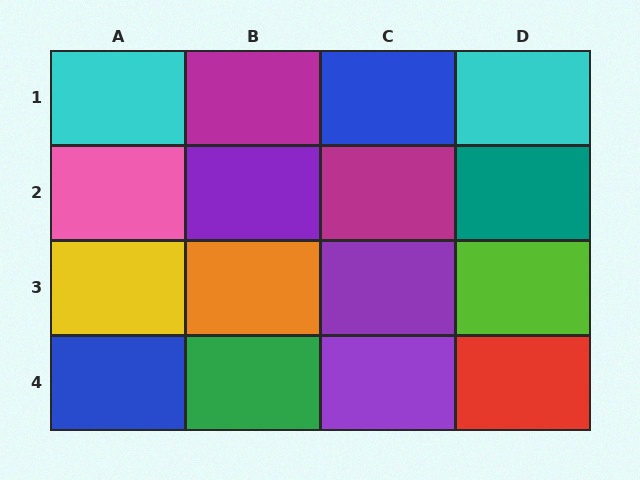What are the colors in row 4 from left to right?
Blue, green, purple, red.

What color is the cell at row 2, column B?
Purple.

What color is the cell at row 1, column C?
Blue.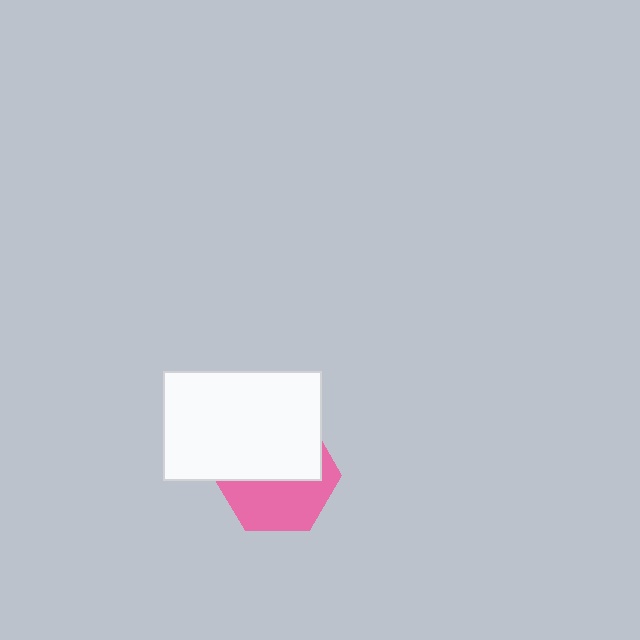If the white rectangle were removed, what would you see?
You would see the complete pink hexagon.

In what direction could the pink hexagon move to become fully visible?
The pink hexagon could move down. That would shift it out from behind the white rectangle entirely.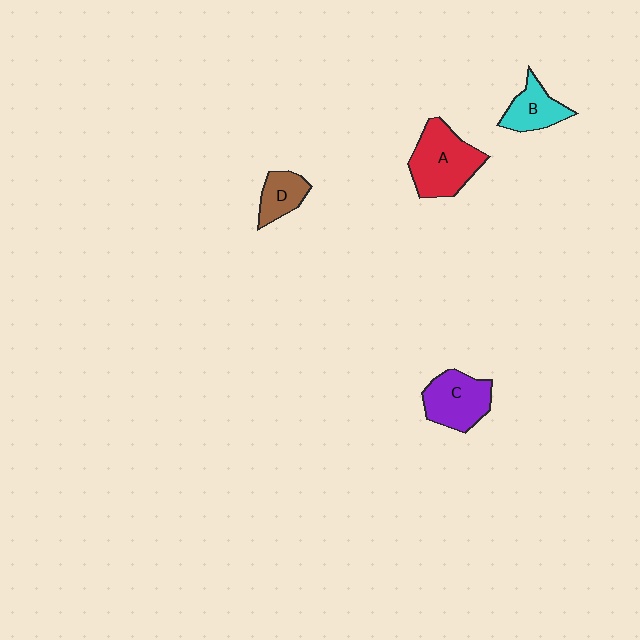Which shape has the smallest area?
Shape D (brown).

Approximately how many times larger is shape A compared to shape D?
Approximately 2.1 times.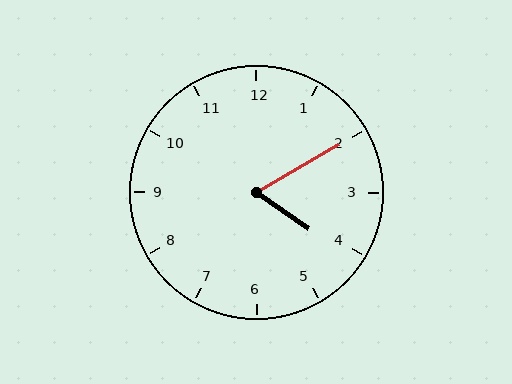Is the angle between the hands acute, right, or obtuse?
It is acute.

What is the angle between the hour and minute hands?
Approximately 65 degrees.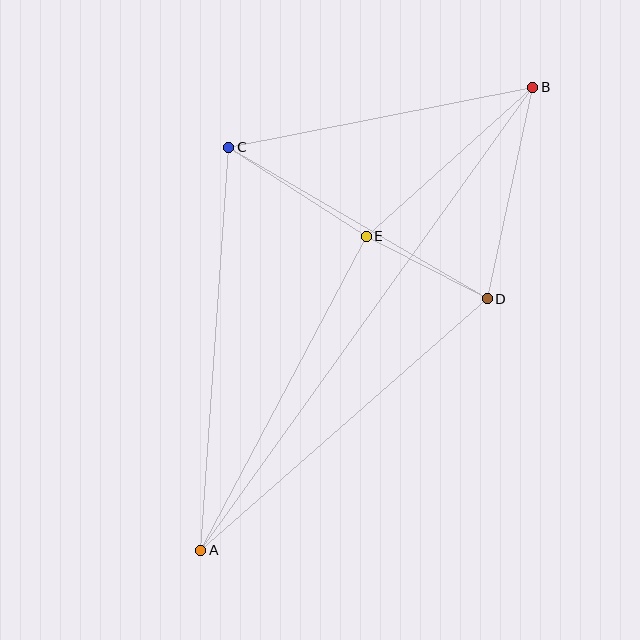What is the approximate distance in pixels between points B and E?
The distance between B and E is approximately 223 pixels.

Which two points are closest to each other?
Points D and E are closest to each other.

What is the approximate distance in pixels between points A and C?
The distance between A and C is approximately 404 pixels.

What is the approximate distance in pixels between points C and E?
The distance between C and E is approximately 164 pixels.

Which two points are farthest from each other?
Points A and B are farthest from each other.